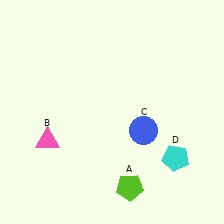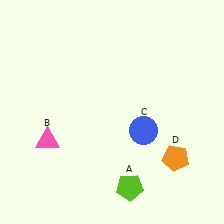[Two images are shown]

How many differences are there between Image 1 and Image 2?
There is 1 difference between the two images.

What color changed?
The pentagon (D) changed from cyan in Image 1 to orange in Image 2.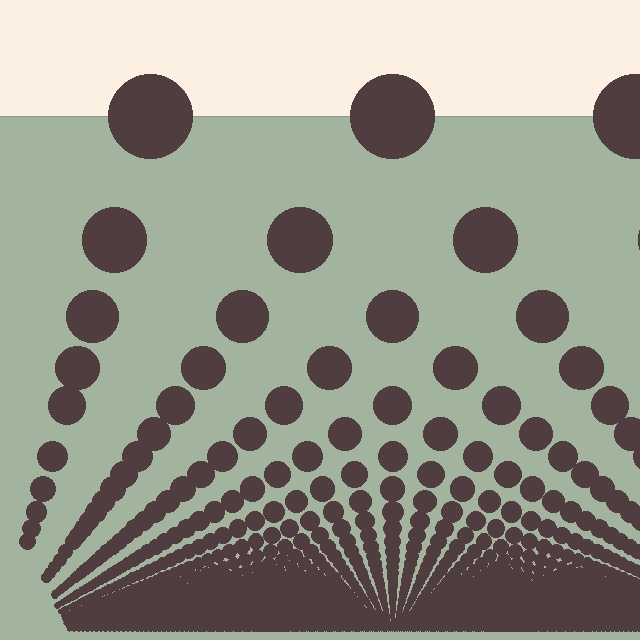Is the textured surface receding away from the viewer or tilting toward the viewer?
The surface appears to tilt toward the viewer. Texture elements get larger and sparser toward the top.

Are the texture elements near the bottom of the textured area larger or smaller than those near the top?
Smaller. The gradient is inverted — elements near the bottom are smaller and denser.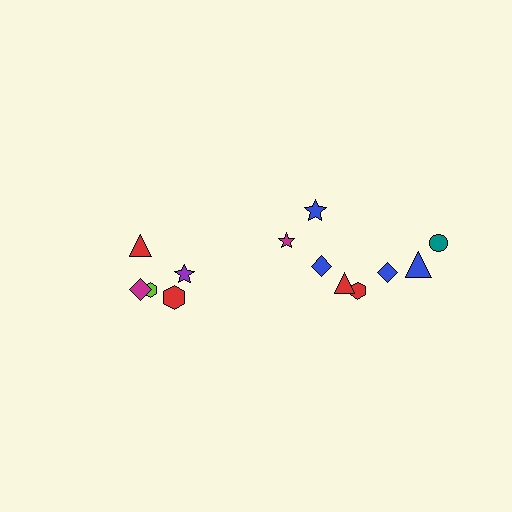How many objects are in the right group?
There are 8 objects.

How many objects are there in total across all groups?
There are 13 objects.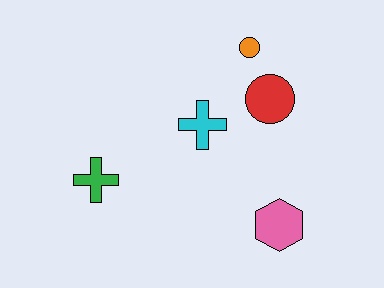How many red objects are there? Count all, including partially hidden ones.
There is 1 red object.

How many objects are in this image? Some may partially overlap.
There are 5 objects.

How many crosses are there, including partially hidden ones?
There are 2 crosses.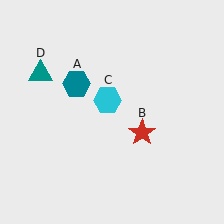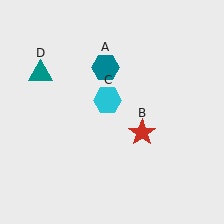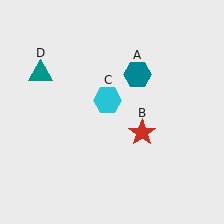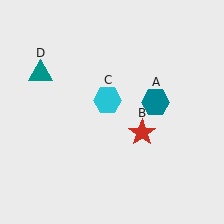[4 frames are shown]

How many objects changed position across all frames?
1 object changed position: teal hexagon (object A).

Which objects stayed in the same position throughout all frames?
Red star (object B) and cyan hexagon (object C) and teal triangle (object D) remained stationary.